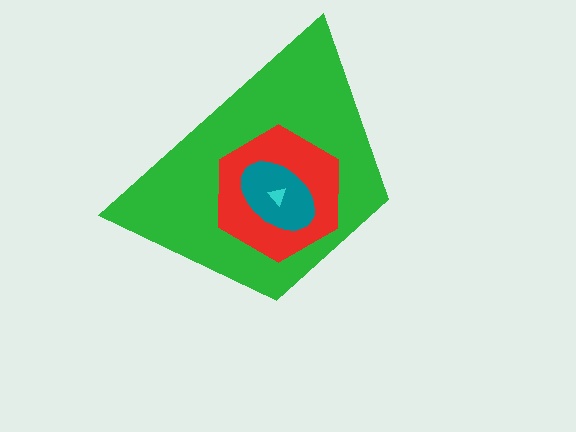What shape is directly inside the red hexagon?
The teal ellipse.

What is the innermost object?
The cyan triangle.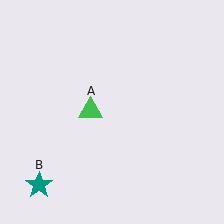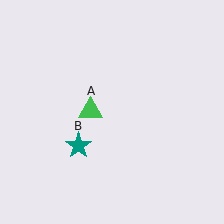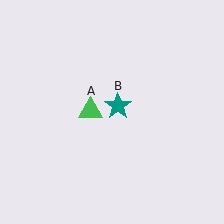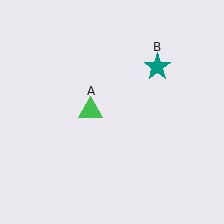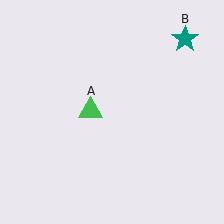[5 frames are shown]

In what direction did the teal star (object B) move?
The teal star (object B) moved up and to the right.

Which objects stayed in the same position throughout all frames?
Green triangle (object A) remained stationary.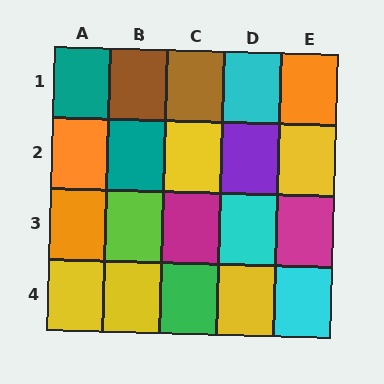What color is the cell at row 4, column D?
Yellow.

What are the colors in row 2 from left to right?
Orange, teal, yellow, purple, yellow.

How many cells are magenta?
2 cells are magenta.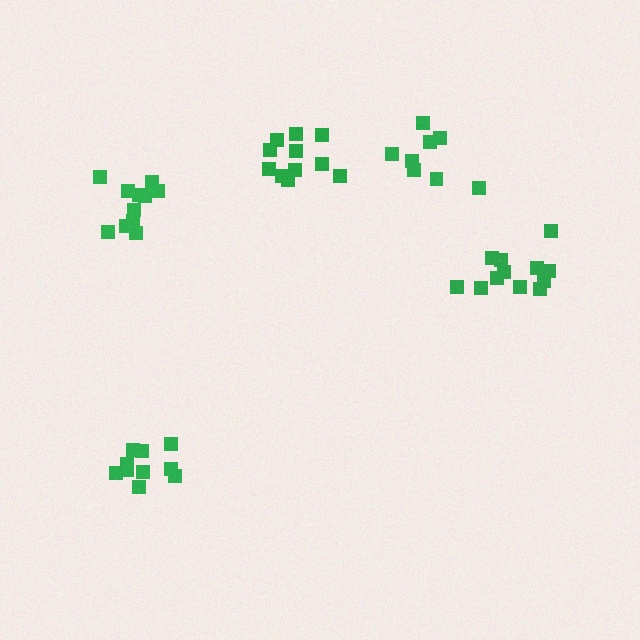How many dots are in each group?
Group 1: 10 dots, Group 2: 11 dots, Group 3: 12 dots, Group 4: 8 dots, Group 5: 11 dots (52 total).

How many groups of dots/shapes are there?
There are 5 groups.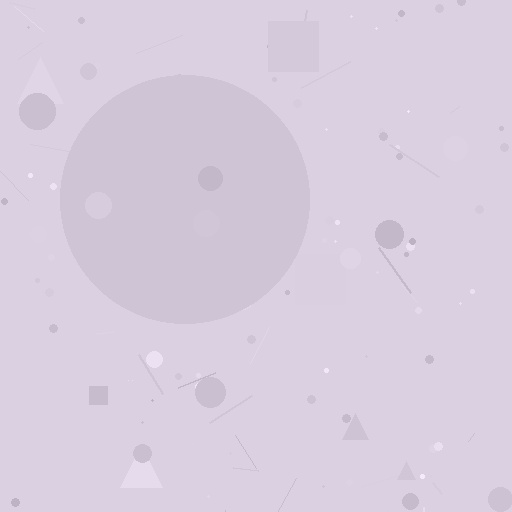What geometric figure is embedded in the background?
A circle is embedded in the background.